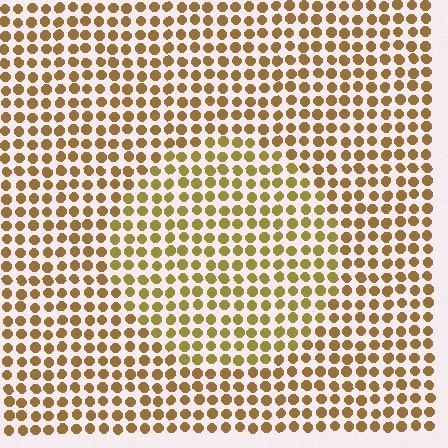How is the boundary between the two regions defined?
The boundary is defined purely by a slight shift in hue (about 19 degrees). Spacing, size, and orientation are identical on both sides.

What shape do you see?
I see a circle.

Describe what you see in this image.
The image is filled with small brown elements in a uniform arrangement. A circle-shaped region is visible where the elements are tinted to a slightly different hue, forming a subtle color boundary.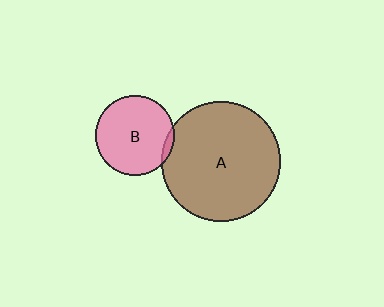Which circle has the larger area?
Circle A (brown).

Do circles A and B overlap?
Yes.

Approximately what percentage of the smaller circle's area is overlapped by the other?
Approximately 5%.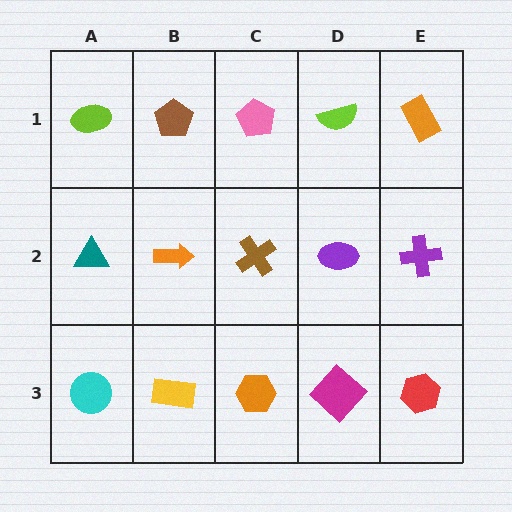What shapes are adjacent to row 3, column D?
A purple ellipse (row 2, column D), an orange hexagon (row 3, column C), a red hexagon (row 3, column E).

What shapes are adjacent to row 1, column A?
A teal triangle (row 2, column A), a brown pentagon (row 1, column B).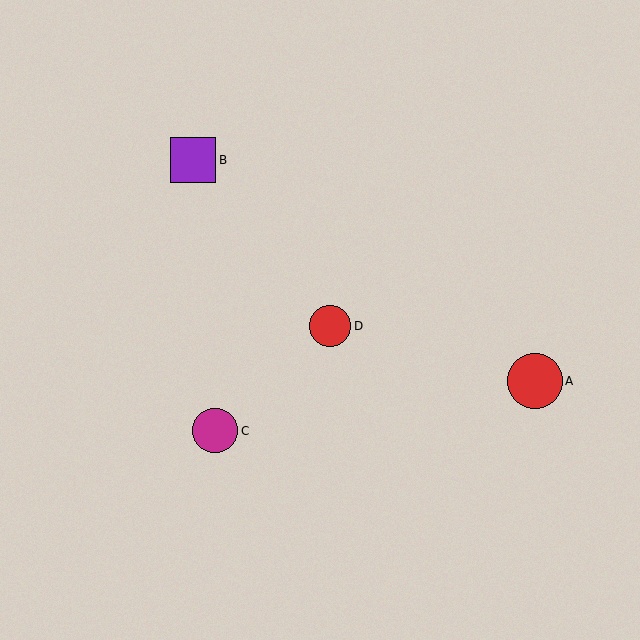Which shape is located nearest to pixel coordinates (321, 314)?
The red circle (labeled D) at (330, 326) is nearest to that location.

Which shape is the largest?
The red circle (labeled A) is the largest.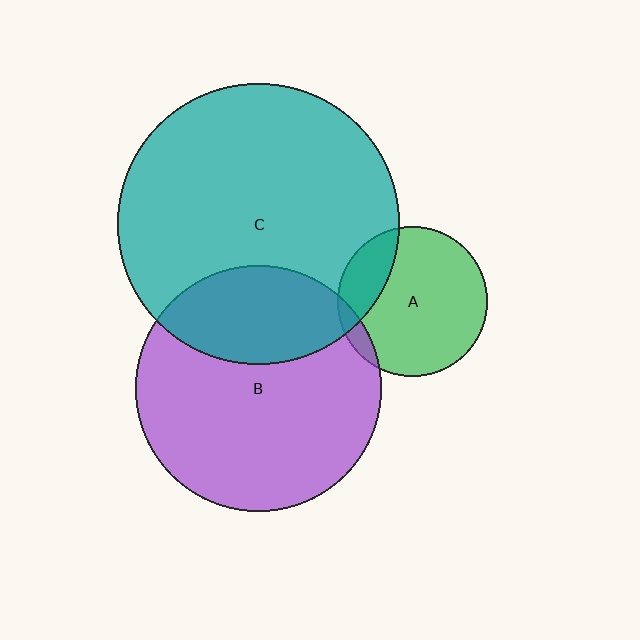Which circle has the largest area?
Circle C (teal).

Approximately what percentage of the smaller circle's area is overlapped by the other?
Approximately 5%.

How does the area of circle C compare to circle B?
Approximately 1.3 times.